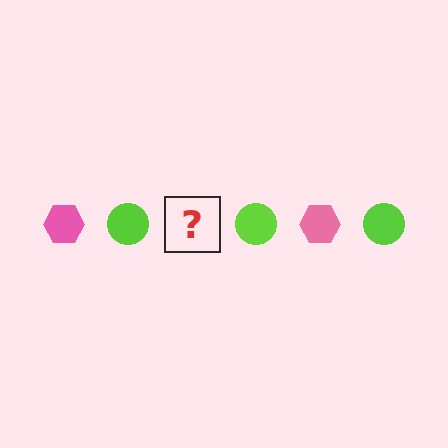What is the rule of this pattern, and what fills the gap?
The rule is that the pattern alternates between pink hexagon and lime circle. The gap should be filled with a pink hexagon.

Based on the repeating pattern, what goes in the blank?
The blank should be a pink hexagon.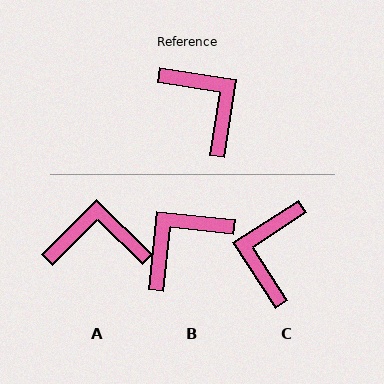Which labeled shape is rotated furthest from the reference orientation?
C, about 132 degrees away.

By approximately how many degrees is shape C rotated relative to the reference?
Approximately 132 degrees counter-clockwise.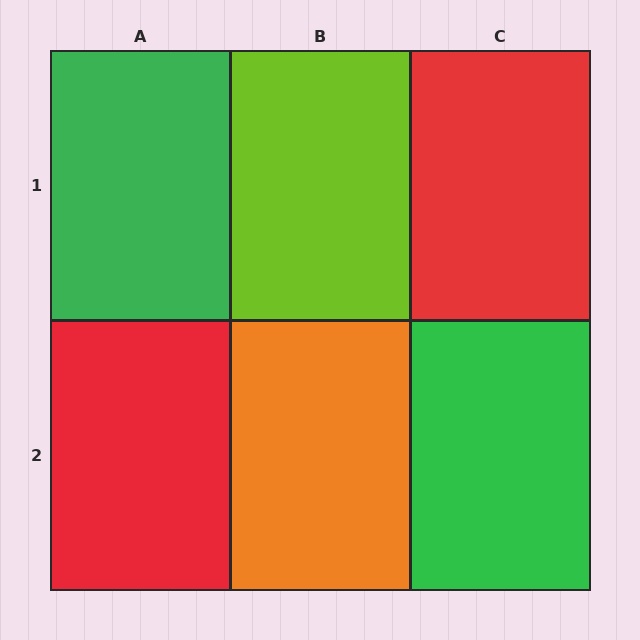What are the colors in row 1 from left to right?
Green, lime, red.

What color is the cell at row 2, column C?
Green.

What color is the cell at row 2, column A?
Red.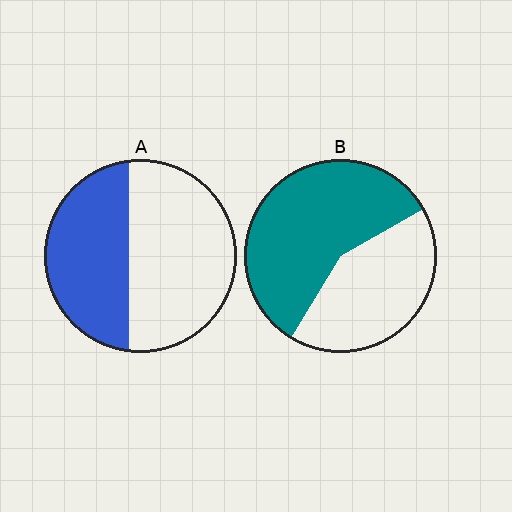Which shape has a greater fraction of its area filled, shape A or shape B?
Shape B.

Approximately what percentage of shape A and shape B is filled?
A is approximately 40% and B is approximately 60%.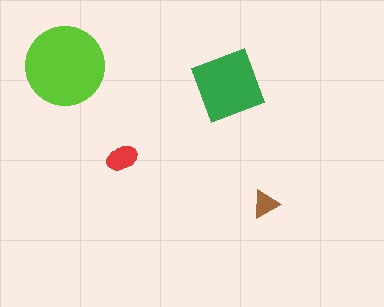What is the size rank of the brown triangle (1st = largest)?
4th.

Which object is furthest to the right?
The brown triangle is rightmost.